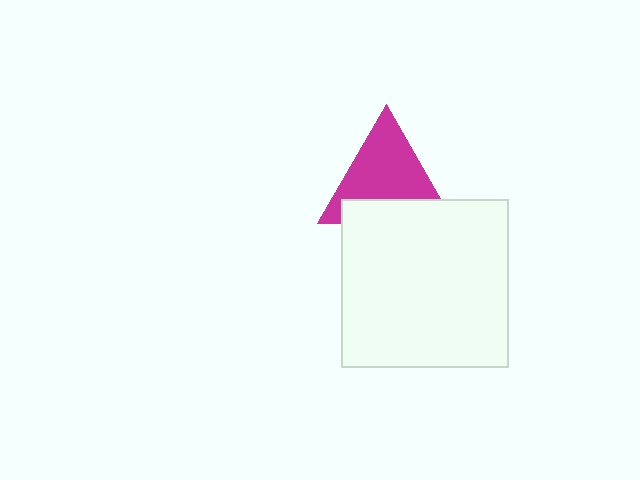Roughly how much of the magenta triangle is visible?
Most of it is visible (roughly 69%).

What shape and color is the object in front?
The object in front is a white square.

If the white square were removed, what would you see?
You would see the complete magenta triangle.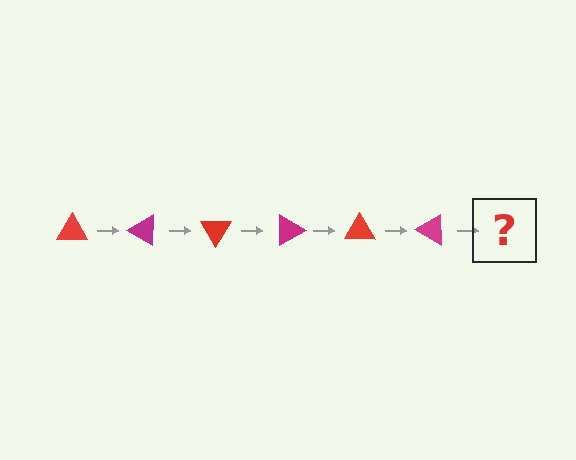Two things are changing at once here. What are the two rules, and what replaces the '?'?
The two rules are that it rotates 30 degrees each step and the color cycles through red and magenta. The '?' should be a red triangle, rotated 180 degrees from the start.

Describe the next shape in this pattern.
It should be a red triangle, rotated 180 degrees from the start.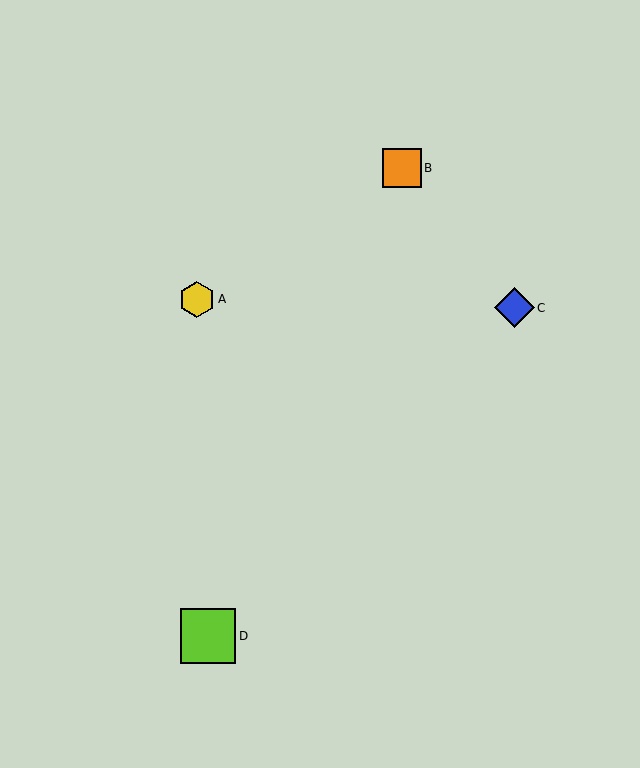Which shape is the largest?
The lime square (labeled D) is the largest.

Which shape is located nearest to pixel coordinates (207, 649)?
The lime square (labeled D) at (208, 636) is nearest to that location.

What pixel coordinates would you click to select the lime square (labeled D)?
Click at (208, 636) to select the lime square D.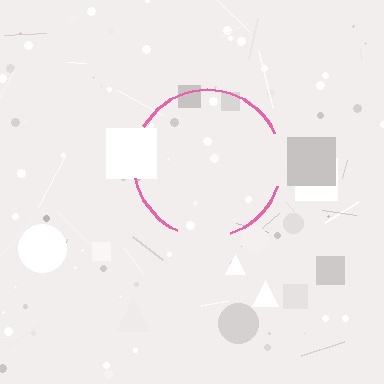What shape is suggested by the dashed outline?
The dashed outline suggests a circle.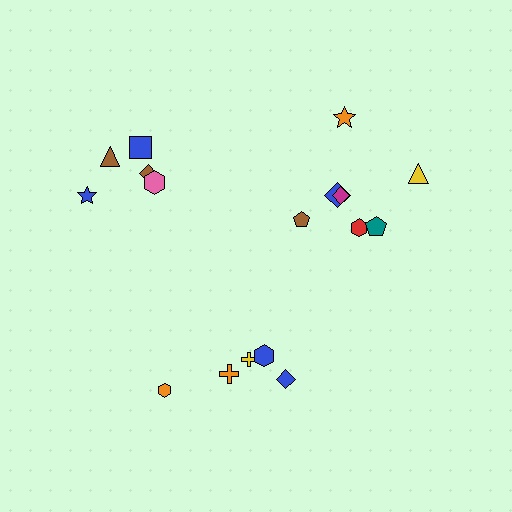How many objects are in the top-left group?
There are 5 objects.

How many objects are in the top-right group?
There are 7 objects.